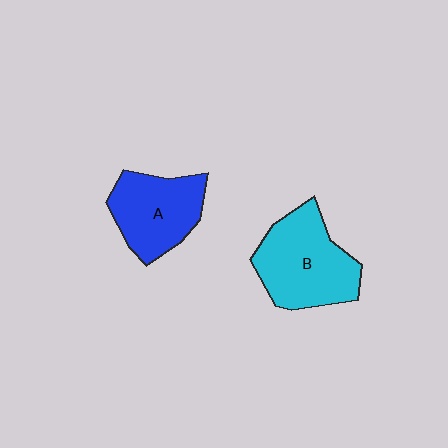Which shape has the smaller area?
Shape A (blue).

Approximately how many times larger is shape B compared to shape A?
Approximately 1.2 times.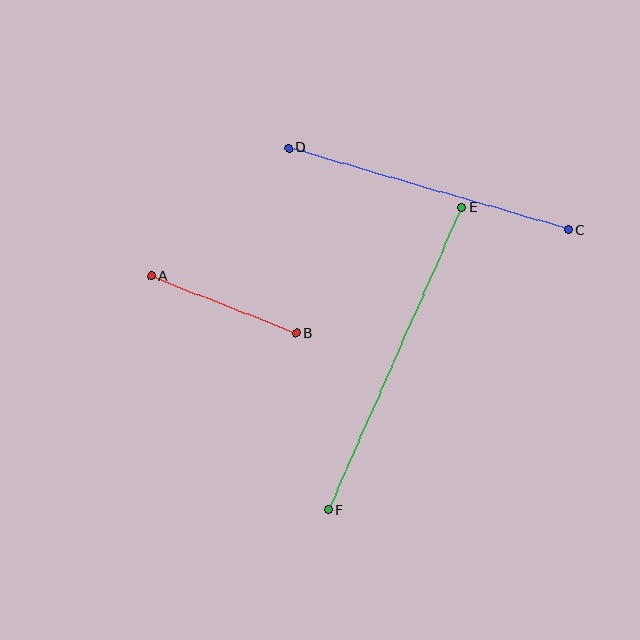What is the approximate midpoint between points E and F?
The midpoint is at approximately (395, 359) pixels.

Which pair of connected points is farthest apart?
Points E and F are farthest apart.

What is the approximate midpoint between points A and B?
The midpoint is at approximately (224, 305) pixels.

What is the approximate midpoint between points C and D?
The midpoint is at approximately (429, 189) pixels.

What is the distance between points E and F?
The distance is approximately 330 pixels.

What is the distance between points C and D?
The distance is approximately 292 pixels.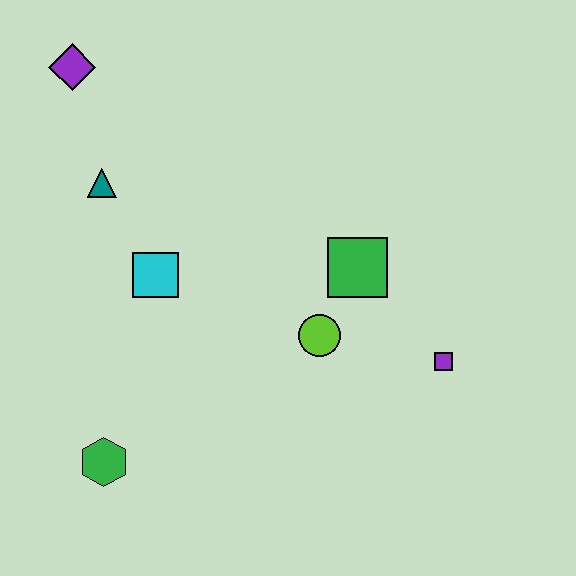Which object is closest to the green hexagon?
The cyan square is closest to the green hexagon.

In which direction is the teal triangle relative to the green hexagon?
The teal triangle is above the green hexagon.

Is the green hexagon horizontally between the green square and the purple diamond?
Yes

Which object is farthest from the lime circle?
The purple diamond is farthest from the lime circle.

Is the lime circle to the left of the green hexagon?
No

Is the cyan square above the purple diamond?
No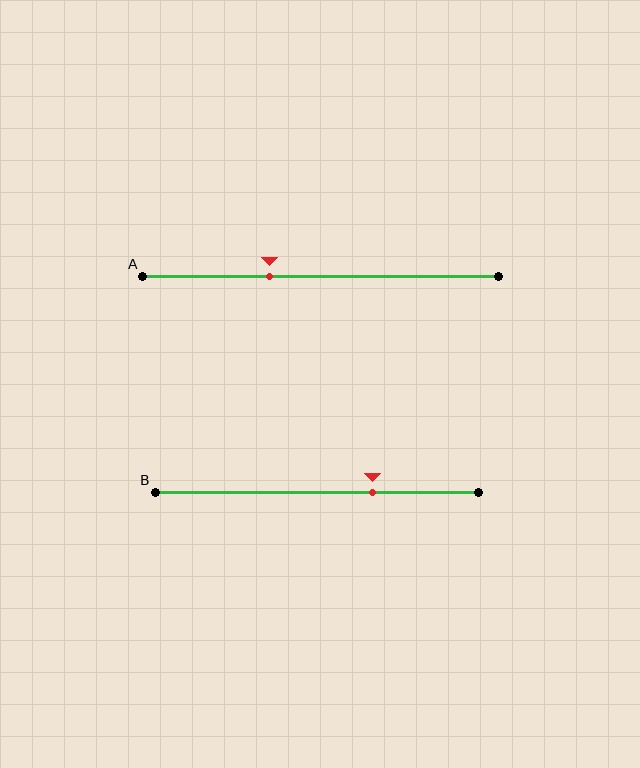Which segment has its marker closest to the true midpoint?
Segment A has its marker closest to the true midpoint.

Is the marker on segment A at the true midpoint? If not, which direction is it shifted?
No, the marker on segment A is shifted to the left by about 14% of the segment length.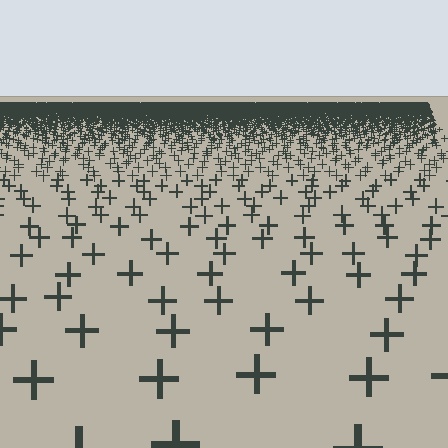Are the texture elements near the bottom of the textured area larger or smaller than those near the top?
Larger. Near the bottom, elements are closer to the viewer and appear at a bigger on-screen size.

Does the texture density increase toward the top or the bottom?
Density increases toward the top.